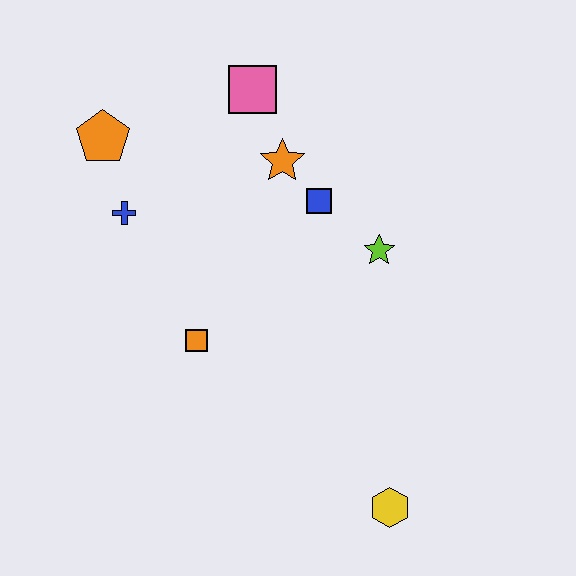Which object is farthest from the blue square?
The yellow hexagon is farthest from the blue square.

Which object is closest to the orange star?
The blue square is closest to the orange star.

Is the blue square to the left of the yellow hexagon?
Yes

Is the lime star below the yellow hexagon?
No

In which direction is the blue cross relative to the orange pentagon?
The blue cross is below the orange pentagon.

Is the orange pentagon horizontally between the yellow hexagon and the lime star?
No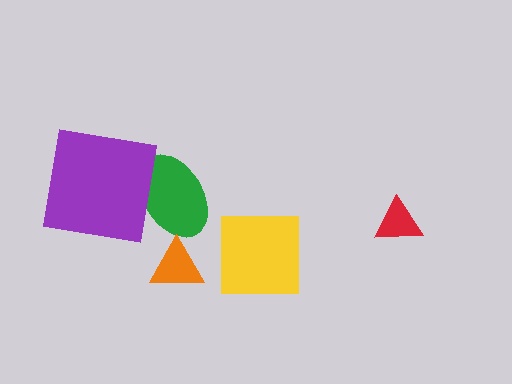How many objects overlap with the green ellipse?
1 object overlaps with the green ellipse.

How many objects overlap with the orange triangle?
0 objects overlap with the orange triangle.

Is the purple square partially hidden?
No, no other shape covers it.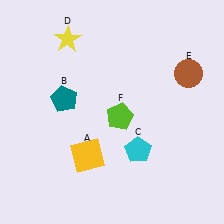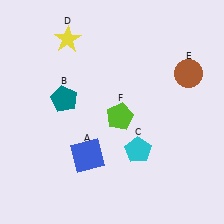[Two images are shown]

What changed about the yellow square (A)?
In Image 1, A is yellow. In Image 2, it changed to blue.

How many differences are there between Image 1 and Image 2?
There is 1 difference between the two images.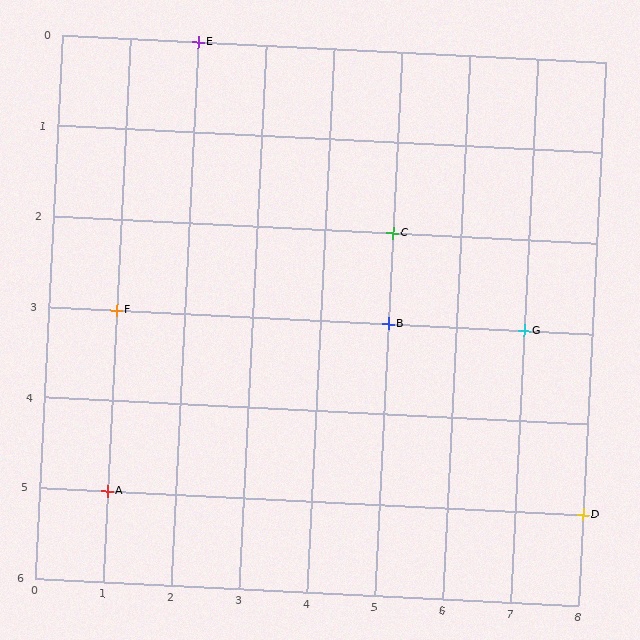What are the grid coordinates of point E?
Point E is at grid coordinates (2, 0).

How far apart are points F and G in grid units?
Points F and G are 6 columns apart.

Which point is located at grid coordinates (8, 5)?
Point D is at (8, 5).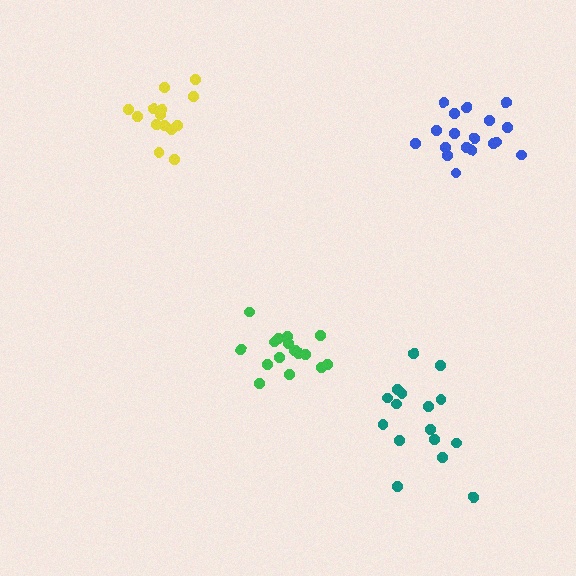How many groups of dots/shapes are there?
There are 4 groups.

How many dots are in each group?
Group 1: 18 dots, Group 2: 16 dots, Group 3: 14 dots, Group 4: 16 dots (64 total).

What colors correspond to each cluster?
The clusters are colored: blue, teal, yellow, green.